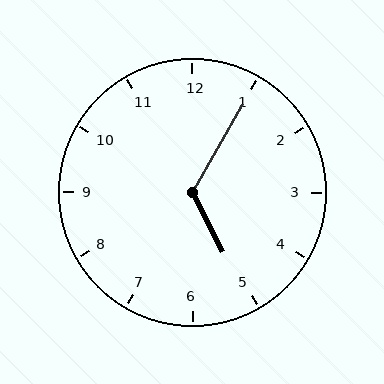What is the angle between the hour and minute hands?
Approximately 122 degrees.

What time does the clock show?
5:05.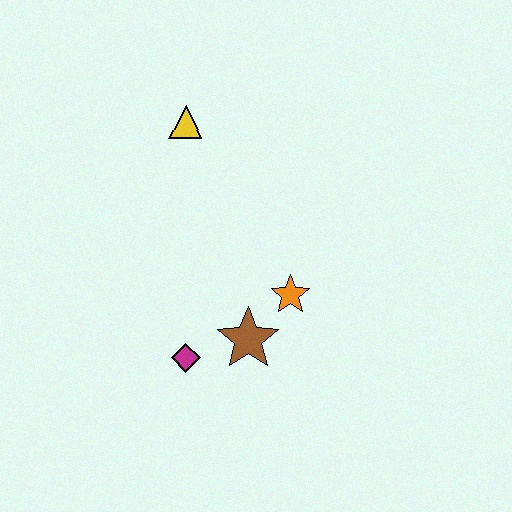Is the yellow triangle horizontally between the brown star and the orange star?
No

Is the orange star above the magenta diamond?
Yes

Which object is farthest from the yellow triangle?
The magenta diamond is farthest from the yellow triangle.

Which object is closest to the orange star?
The brown star is closest to the orange star.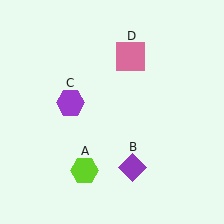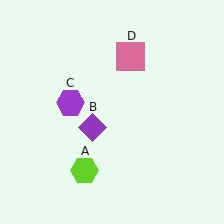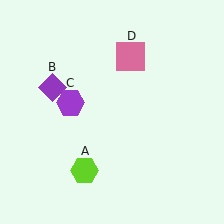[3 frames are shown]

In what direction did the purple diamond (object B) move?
The purple diamond (object B) moved up and to the left.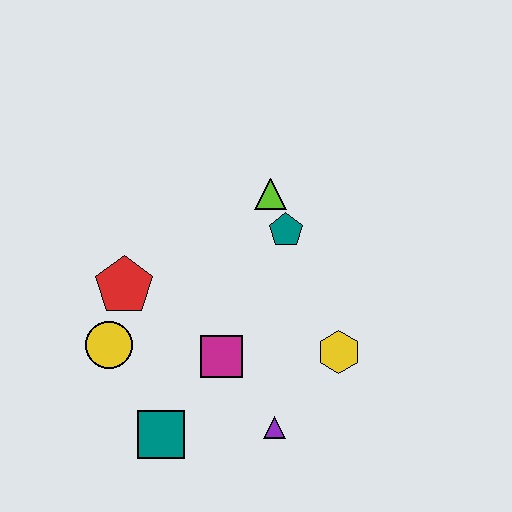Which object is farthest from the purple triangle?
The lime triangle is farthest from the purple triangle.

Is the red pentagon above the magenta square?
Yes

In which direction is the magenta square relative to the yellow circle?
The magenta square is to the right of the yellow circle.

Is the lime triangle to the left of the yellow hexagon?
Yes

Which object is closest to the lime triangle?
The teal pentagon is closest to the lime triangle.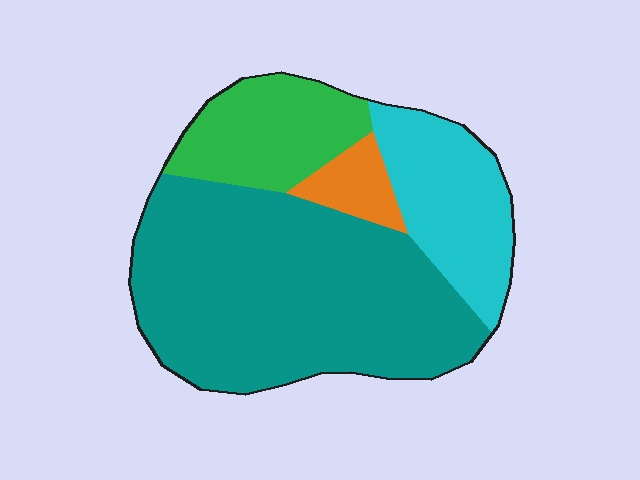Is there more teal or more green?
Teal.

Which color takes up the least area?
Orange, at roughly 5%.